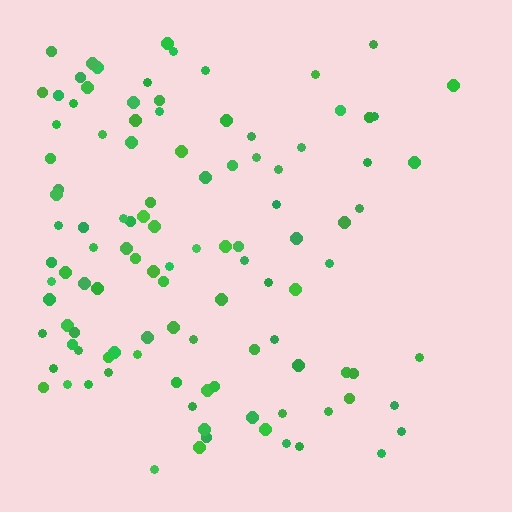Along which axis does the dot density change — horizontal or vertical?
Horizontal.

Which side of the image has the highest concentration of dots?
The left.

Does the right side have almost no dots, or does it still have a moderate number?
Still a moderate number, just noticeably fewer than the left.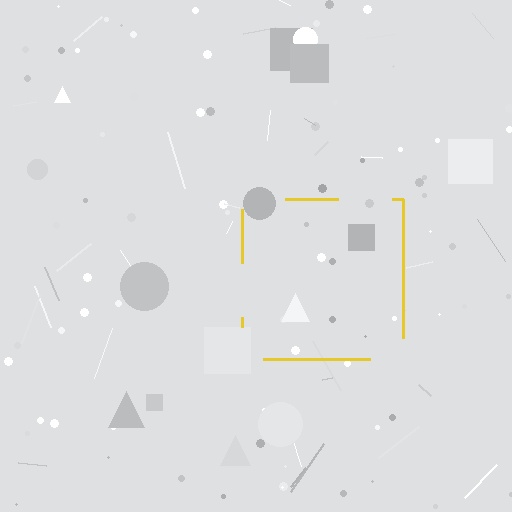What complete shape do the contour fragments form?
The contour fragments form a square.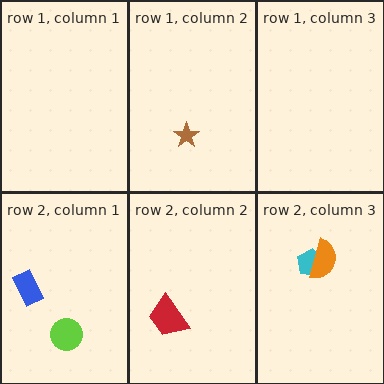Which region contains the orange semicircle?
The row 2, column 3 region.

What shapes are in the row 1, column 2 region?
The brown star.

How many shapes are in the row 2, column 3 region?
2.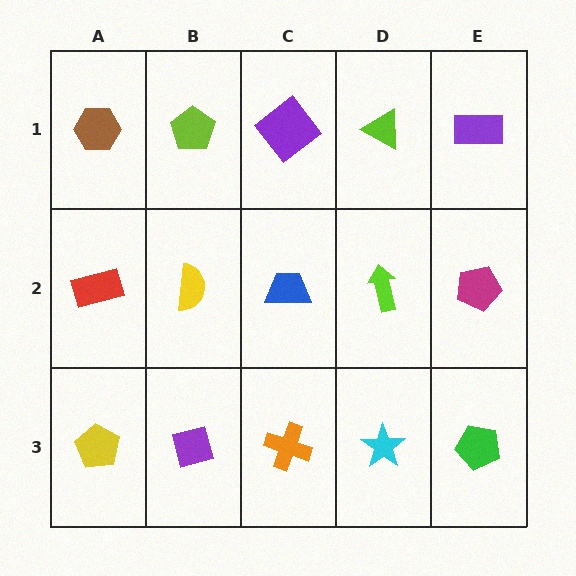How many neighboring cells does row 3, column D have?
3.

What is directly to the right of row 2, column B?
A blue trapezoid.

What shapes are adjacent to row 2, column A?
A brown hexagon (row 1, column A), a yellow pentagon (row 3, column A), a yellow semicircle (row 2, column B).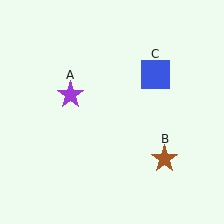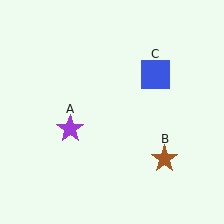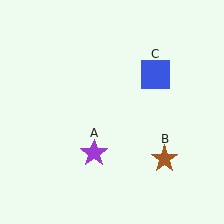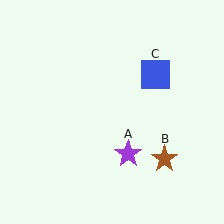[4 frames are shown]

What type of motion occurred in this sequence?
The purple star (object A) rotated counterclockwise around the center of the scene.